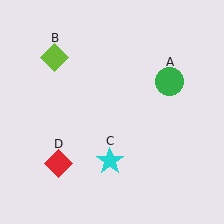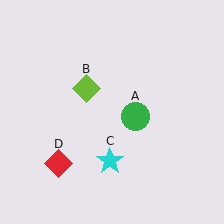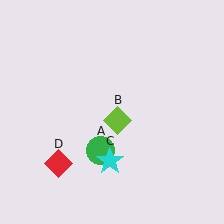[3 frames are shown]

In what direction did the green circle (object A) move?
The green circle (object A) moved down and to the left.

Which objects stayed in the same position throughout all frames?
Cyan star (object C) and red diamond (object D) remained stationary.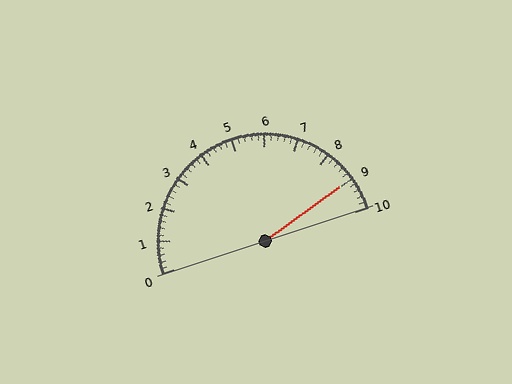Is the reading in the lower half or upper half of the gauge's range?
The reading is in the upper half of the range (0 to 10).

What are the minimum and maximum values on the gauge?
The gauge ranges from 0 to 10.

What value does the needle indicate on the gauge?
The needle indicates approximately 9.0.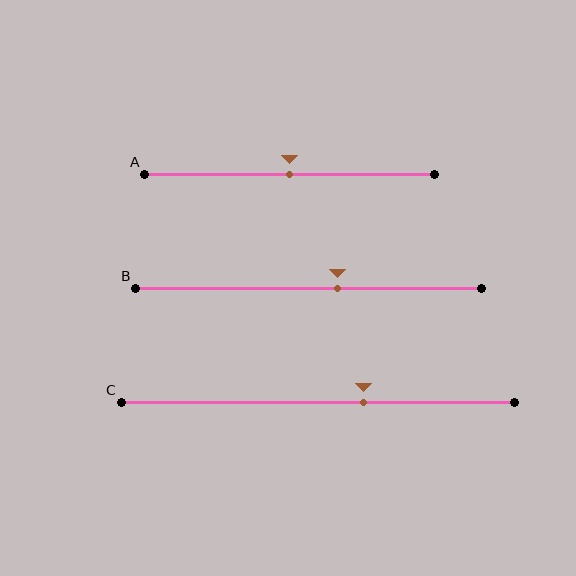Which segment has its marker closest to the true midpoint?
Segment A has its marker closest to the true midpoint.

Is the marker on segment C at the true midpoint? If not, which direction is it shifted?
No, the marker on segment C is shifted to the right by about 12% of the segment length.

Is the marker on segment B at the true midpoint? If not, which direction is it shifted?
No, the marker on segment B is shifted to the right by about 8% of the segment length.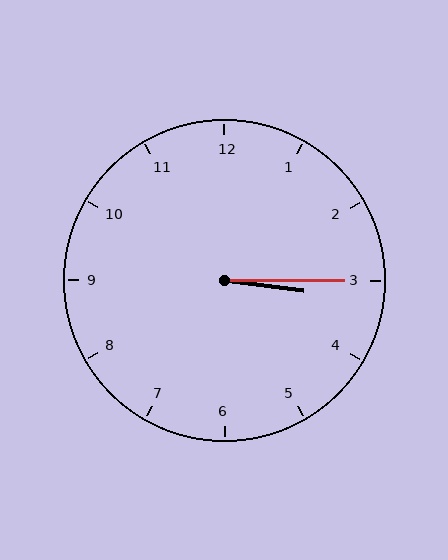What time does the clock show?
3:15.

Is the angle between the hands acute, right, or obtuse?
It is acute.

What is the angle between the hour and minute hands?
Approximately 8 degrees.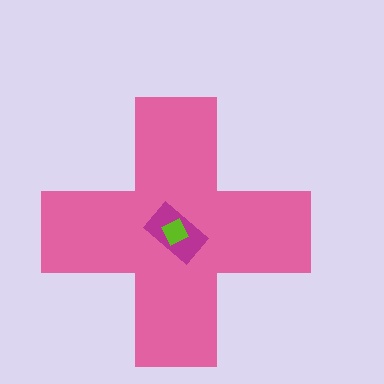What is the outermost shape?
The pink cross.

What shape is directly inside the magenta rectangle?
The lime diamond.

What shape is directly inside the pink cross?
The magenta rectangle.